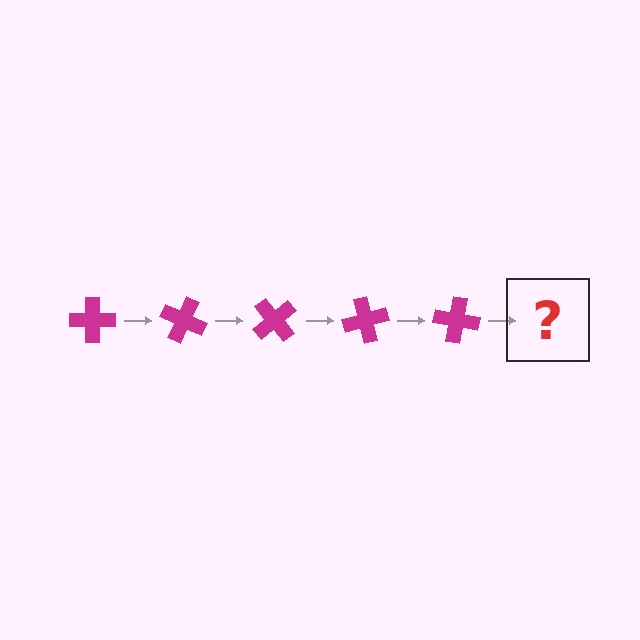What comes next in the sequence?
The next element should be a magenta cross rotated 125 degrees.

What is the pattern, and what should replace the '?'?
The pattern is that the cross rotates 25 degrees each step. The '?' should be a magenta cross rotated 125 degrees.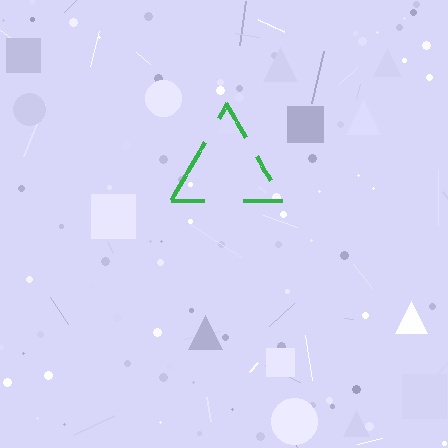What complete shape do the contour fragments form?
The contour fragments form a triangle.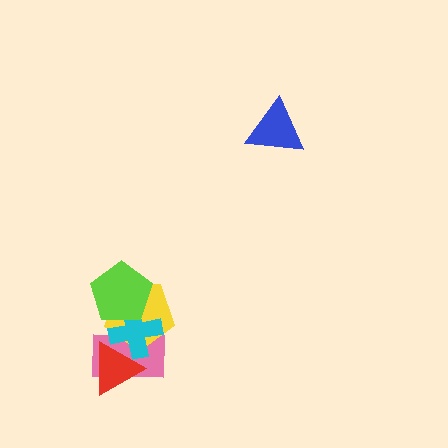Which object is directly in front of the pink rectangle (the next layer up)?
The red triangle is directly in front of the pink rectangle.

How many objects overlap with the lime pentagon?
2 objects overlap with the lime pentagon.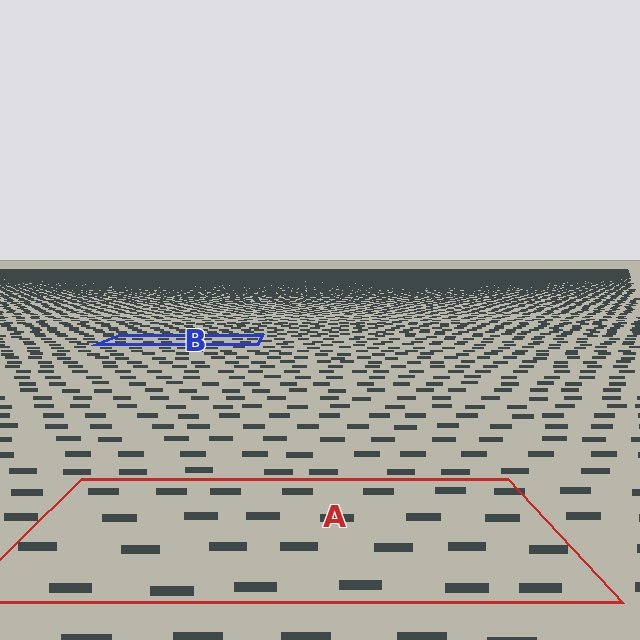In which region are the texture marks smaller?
The texture marks are smaller in region B, because it is farther away.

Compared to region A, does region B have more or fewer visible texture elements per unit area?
Region B has more texture elements per unit area — they are packed more densely because it is farther away.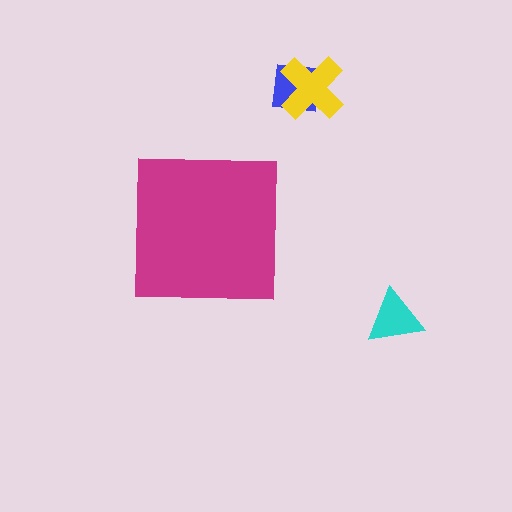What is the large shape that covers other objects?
A magenta square.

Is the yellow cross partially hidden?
No, the yellow cross is fully visible.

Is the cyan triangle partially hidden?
No, the cyan triangle is fully visible.